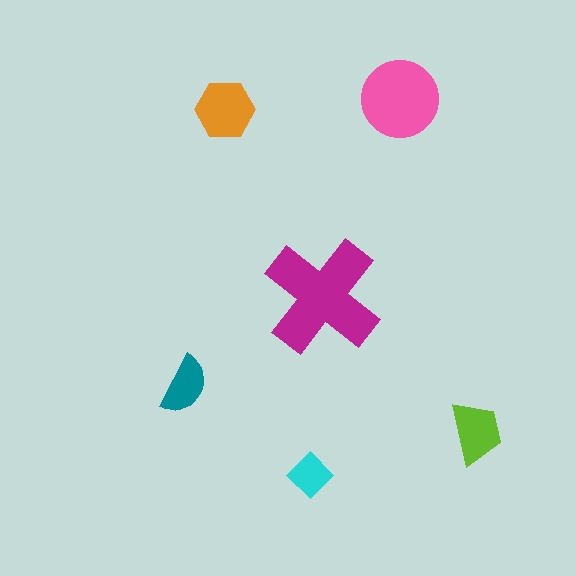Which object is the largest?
The magenta cross.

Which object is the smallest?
The cyan diamond.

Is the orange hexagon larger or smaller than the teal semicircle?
Larger.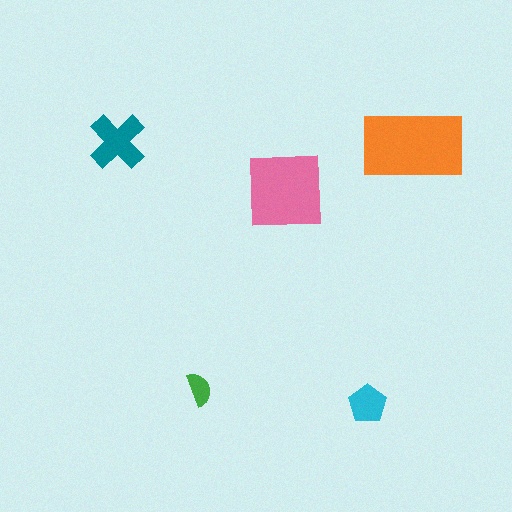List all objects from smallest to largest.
The green semicircle, the cyan pentagon, the teal cross, the pink square, the orange rectangle.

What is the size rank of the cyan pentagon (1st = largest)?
4th.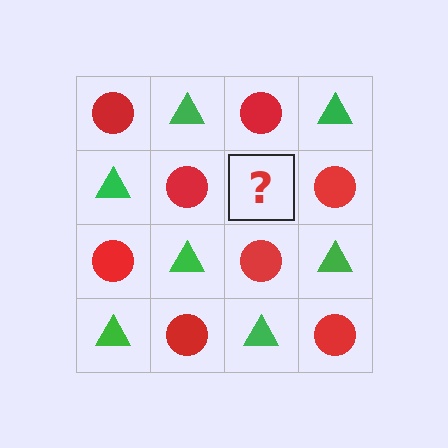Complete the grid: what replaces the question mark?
The question mark should be replaced with a green triangle.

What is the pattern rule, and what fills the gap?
The rule is that it alternates red circle and green triangle in a checkerboard pattern. The gap should be filled with a green triangle.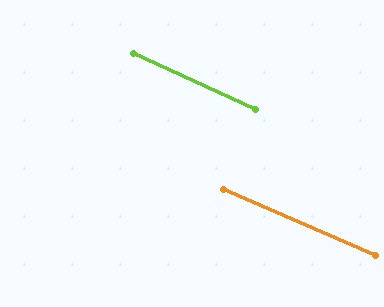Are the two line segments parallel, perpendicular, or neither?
Parallel — their directions differ by only 1.4°.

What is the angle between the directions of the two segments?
Approximately 1 degree.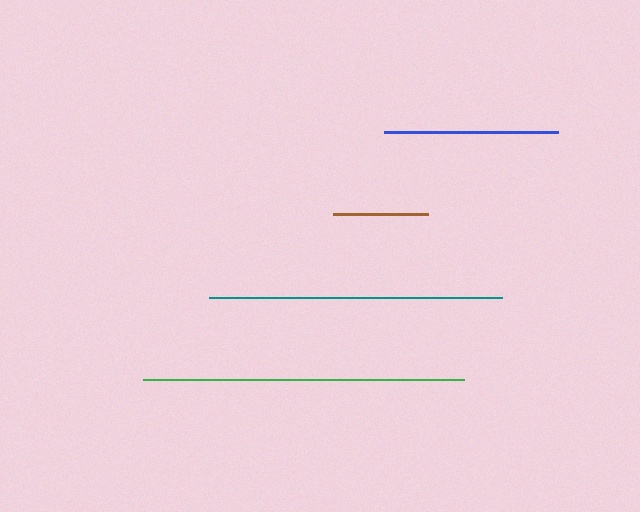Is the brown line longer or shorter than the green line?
The green line is longer than the brown line.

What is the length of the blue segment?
The blue segment is approximately 175 pixels long.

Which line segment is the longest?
The green line is the longest at approximately 321 pixels.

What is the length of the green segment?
The green segment is approximately 321 pixels long.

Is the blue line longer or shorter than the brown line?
The blue line is longer than the brown line.